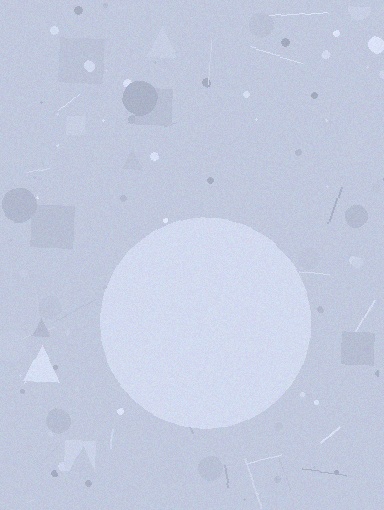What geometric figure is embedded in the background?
A circle is embedded in the background.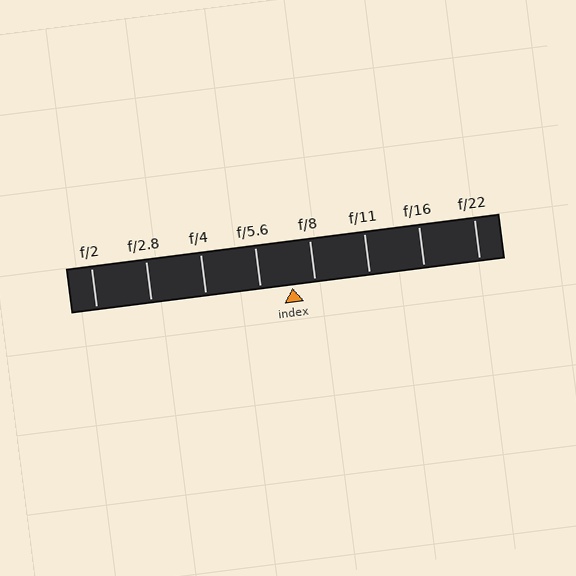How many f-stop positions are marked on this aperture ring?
There are 8 f-stop positions marked.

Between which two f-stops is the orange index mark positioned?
The index mark is between f/5.6 and f/8.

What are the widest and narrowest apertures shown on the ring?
The widest aperture shown is f/2 and the narrowest is f/22.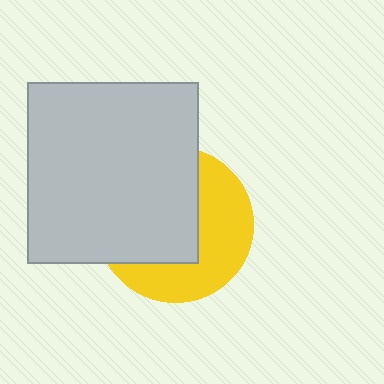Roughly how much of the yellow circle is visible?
About half of it is visible (roughly 46%).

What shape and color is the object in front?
The object in front is a light gray rectangle.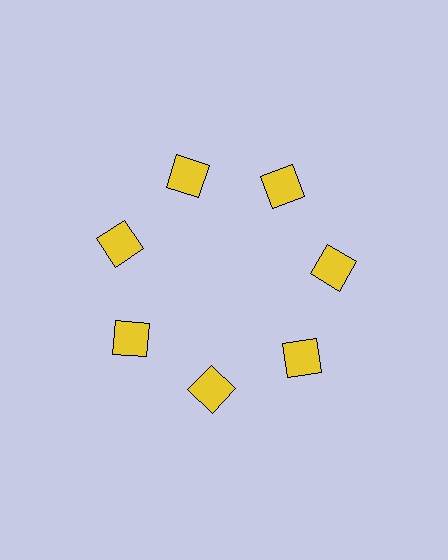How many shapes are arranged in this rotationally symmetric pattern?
There are 7 shapes, arranged in 7 groups of 1.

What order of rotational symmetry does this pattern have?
This pattern has 7-fold rotational symmetry.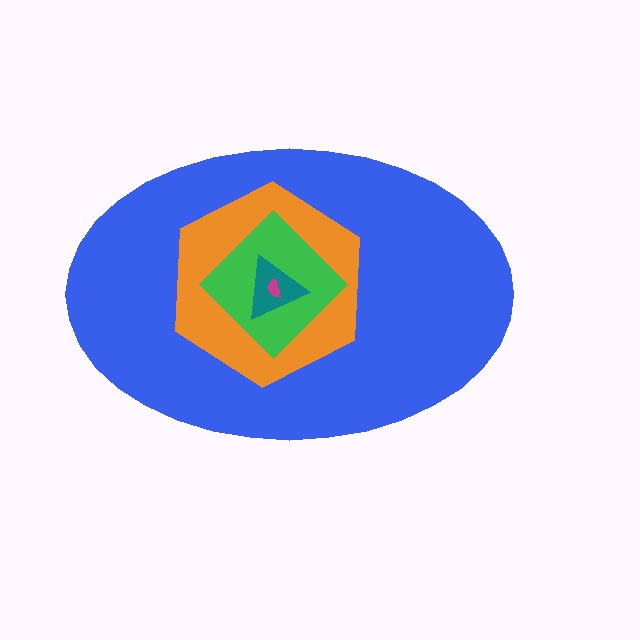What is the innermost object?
The magenta semicircle.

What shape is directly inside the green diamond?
The teal triangle.